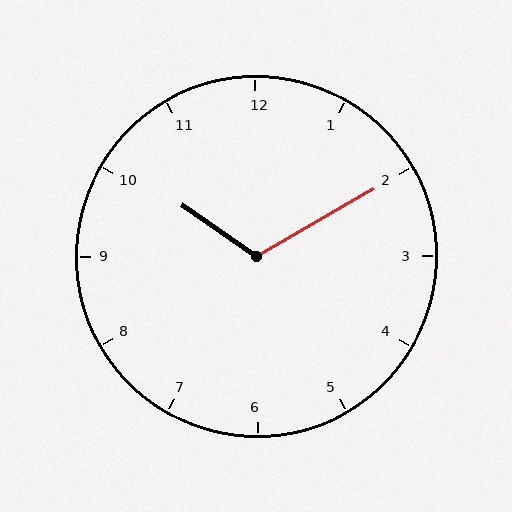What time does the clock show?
10:10.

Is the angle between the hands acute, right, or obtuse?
It is obtuse.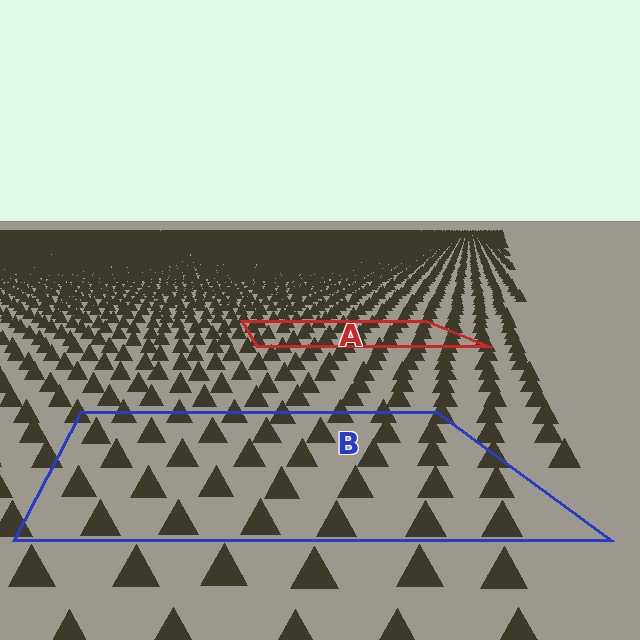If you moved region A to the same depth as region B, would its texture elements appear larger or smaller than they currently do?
They would appear larger. At a closer depth, the same texture elements are projected at a bigger on-screen size.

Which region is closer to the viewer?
Region B is closer. The texture elements there are larger and more spread out.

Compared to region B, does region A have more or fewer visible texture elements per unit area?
Region A has more texture elements per unit area — they are packed more densely because it is farther away.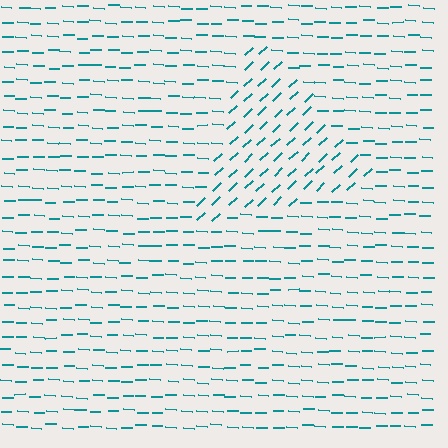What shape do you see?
I see a triangle.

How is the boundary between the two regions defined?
The boundary is defined purely by a change in line orientation (approximately 45 degrees difference). All lines are the same color and thickness.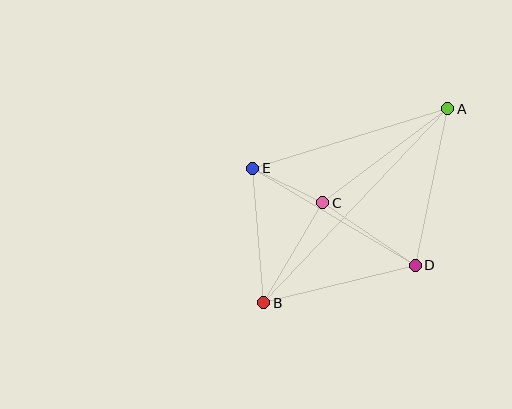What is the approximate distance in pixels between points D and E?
The distance between D and E is approximately 189 pixels.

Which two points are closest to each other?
Points C and E are closest to each other.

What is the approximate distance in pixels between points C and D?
The distance between C and D is approximately 112 pixels.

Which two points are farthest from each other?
Points A and B are farthest from each other.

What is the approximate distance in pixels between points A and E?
The distance between A and E is approximately 204 pixels.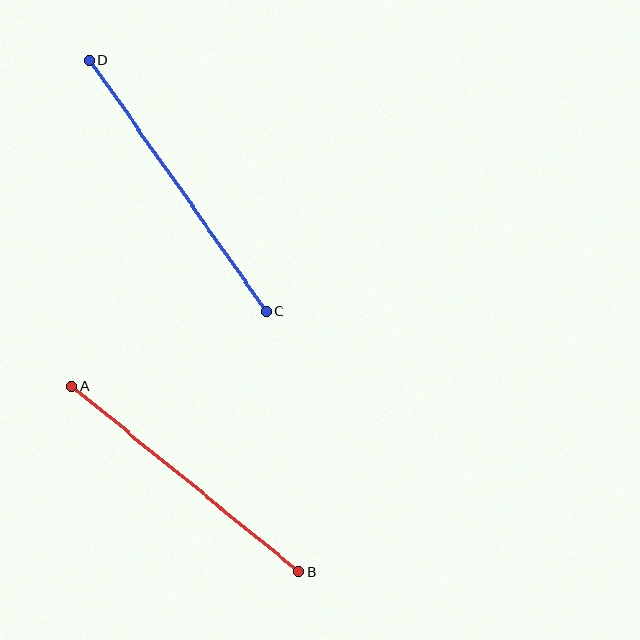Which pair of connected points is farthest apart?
Points C and D are farthest apart.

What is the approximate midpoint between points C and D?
The midpoint is at approximately (178, 186) pixels.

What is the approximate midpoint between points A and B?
The midpoint is at approximately (185, 479) pixels.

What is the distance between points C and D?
The distance is approximately 307 pixels.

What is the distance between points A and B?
The distance is approximately 293 pixels.